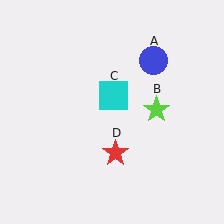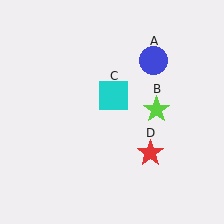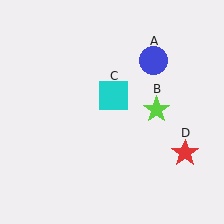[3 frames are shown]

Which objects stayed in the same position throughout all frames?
Blue circle (object A) and lime star (object B) and cyan square (object C) remained stationary.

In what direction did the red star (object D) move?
The red star (object D) moved right.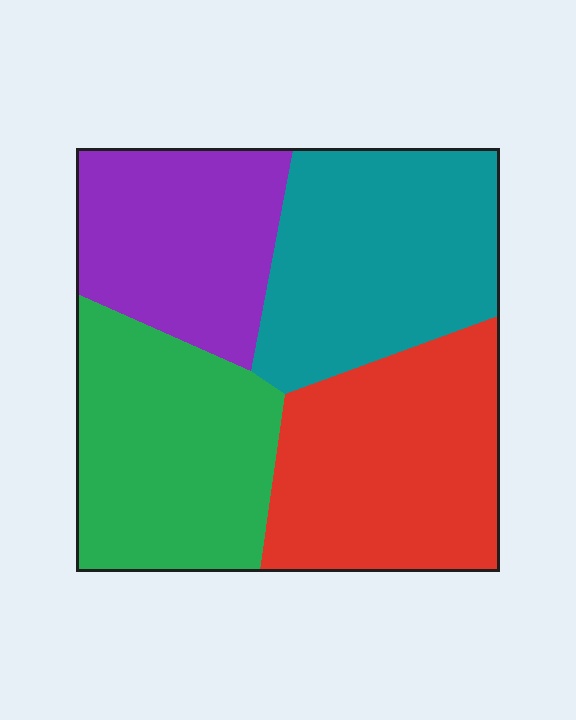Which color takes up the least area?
Purple, at roughly 20%.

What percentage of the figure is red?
Red covers about 25% of the figure.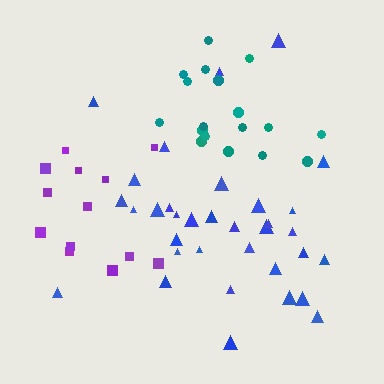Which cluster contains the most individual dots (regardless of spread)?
Blue (34).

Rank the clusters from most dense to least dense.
teal, blue, purple.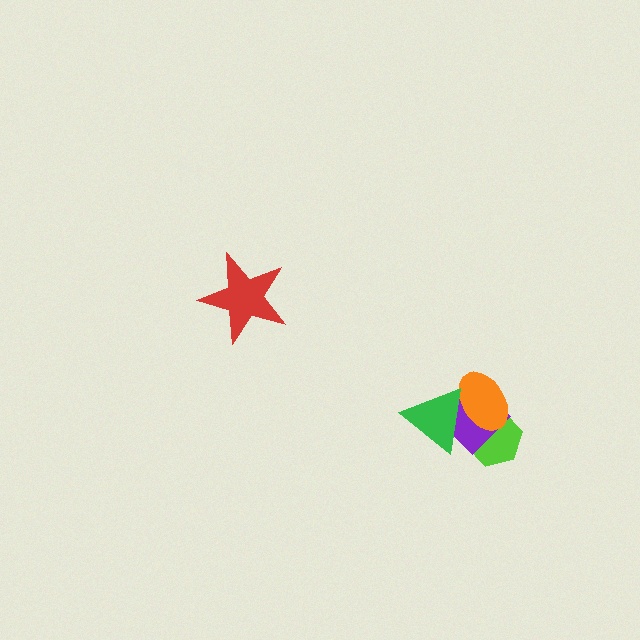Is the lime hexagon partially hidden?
Yes, it is partially covered by another shape.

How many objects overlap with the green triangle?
2 objects overlap with the green triangle.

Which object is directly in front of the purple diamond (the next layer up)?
The orange ellipse is directly in front of the purple diamond.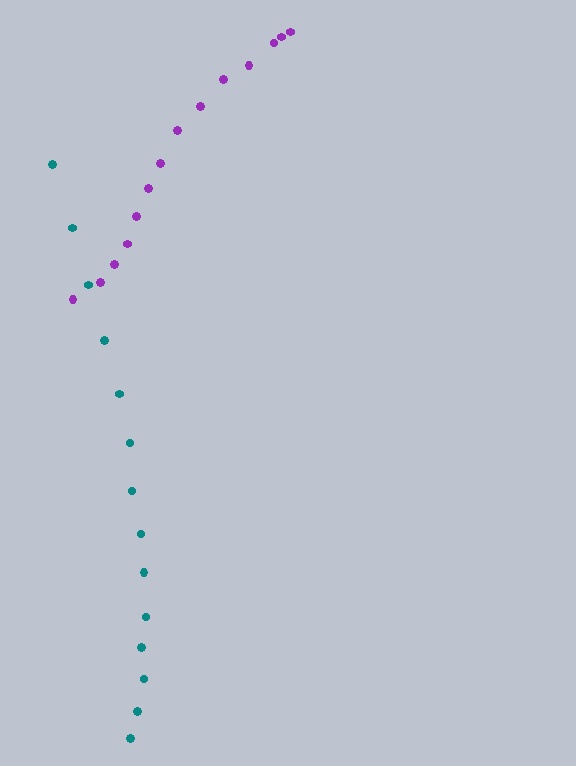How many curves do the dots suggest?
There are 2 distinct paths.